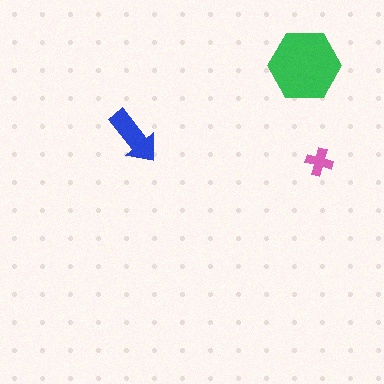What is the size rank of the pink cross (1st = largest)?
3rd.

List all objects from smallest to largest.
The pink cross, the blue arrow, the green hexagon.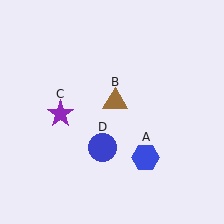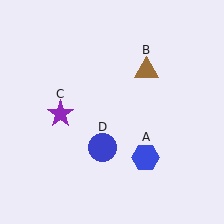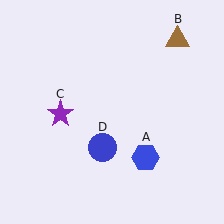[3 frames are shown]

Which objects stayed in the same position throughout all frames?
Blue hexagon (object A) and purple star (object C) and blue circle (object D) remained stationary.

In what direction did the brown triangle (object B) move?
The brown triangle (object B) moved up and to the right.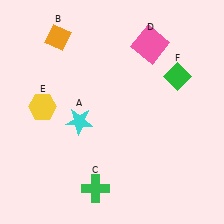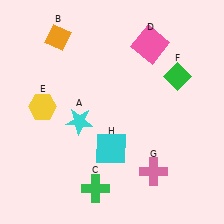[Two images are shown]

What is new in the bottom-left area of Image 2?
A cyan square (H) was added in the bottom-left area of Image 2.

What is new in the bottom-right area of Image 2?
A pink cross (G) was added in the bottom-right area of Image 2.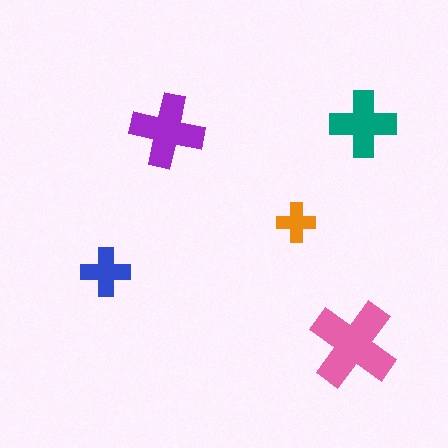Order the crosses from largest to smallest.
the pink one, the purple one, the teal one, the blue one, the orange one.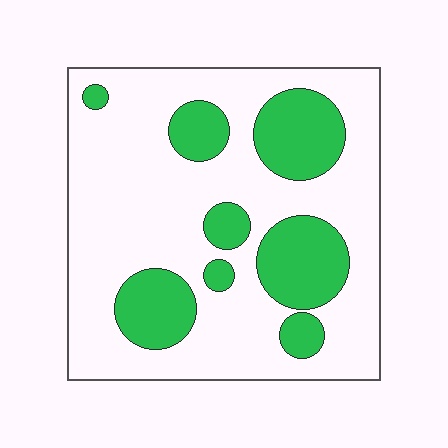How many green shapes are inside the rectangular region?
8.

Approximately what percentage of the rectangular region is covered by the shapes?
Approximately 25%.